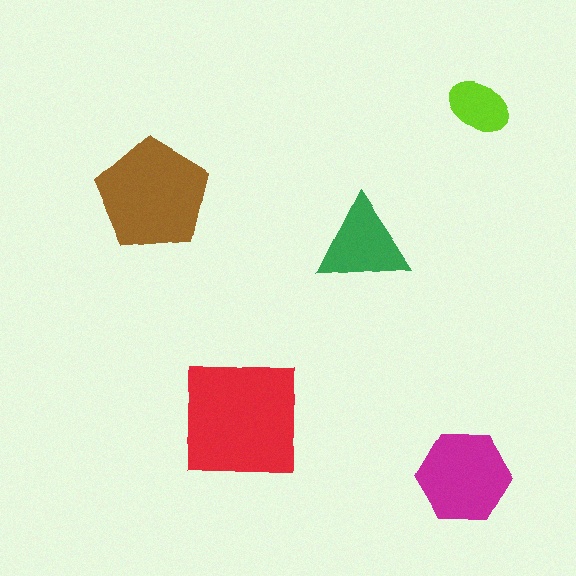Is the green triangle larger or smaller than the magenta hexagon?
Smaller.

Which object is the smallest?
The lime ellipse.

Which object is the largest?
The red square.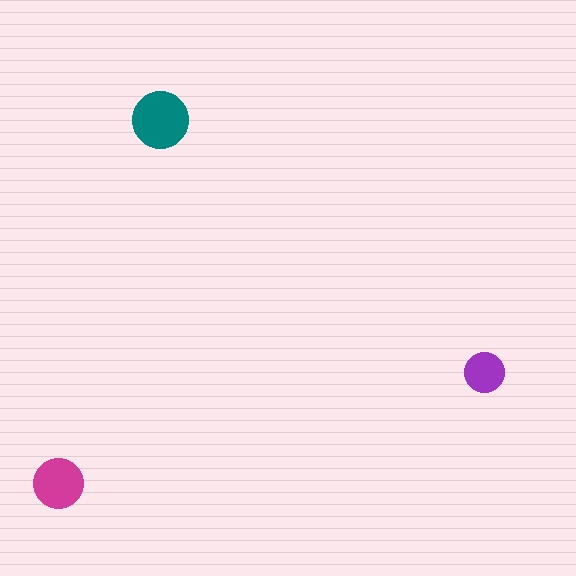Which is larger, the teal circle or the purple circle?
The teal one.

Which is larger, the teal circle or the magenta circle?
The teal one.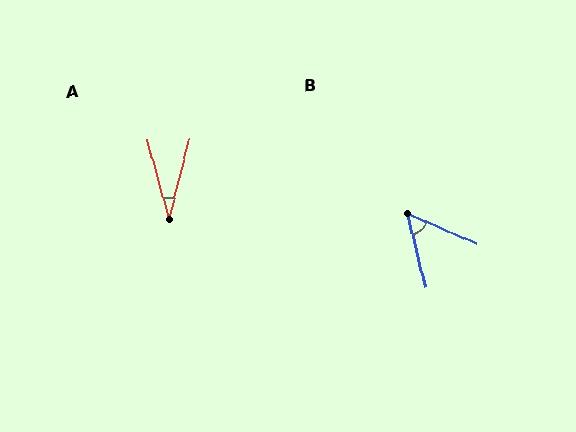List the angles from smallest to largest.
A (29°), B (52°).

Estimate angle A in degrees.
Approximately 29 degrees.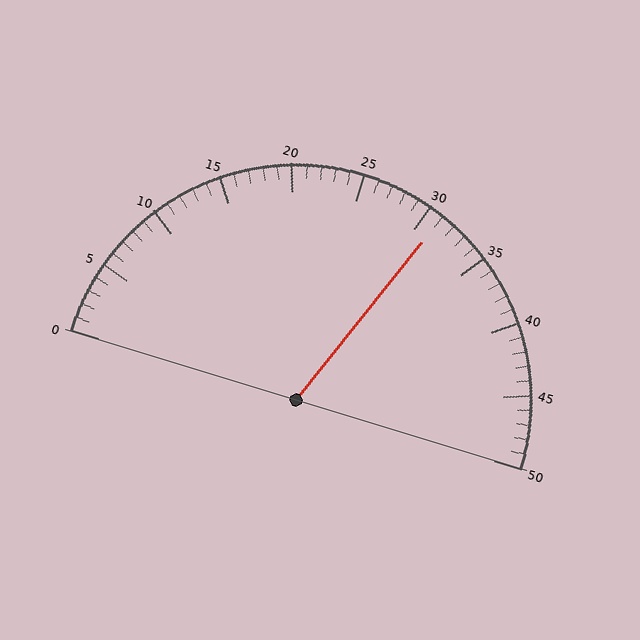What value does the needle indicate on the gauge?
The needle indicates approximately 31.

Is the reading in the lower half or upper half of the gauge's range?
The reading is in the upper half of the range (0 to 50).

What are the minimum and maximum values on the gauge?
The gauge ranges from 0 to 50.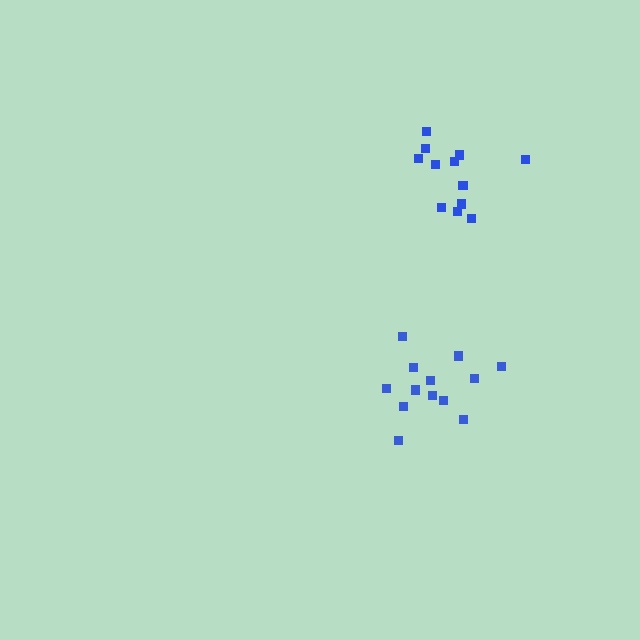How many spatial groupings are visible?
There are 2 spatial groupings.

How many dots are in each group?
Group 1: 13 dots, Group 2: 12 dots (25 total).